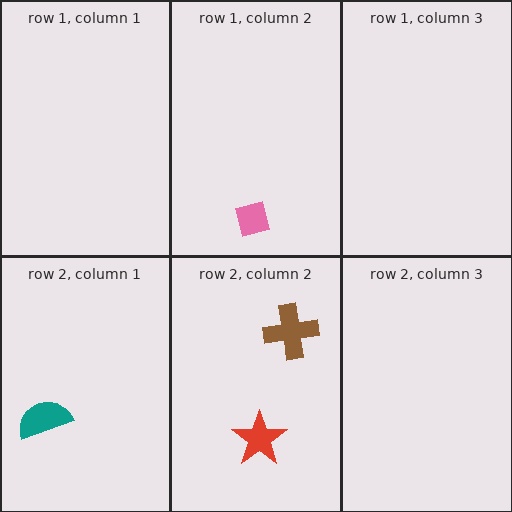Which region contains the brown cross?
The row 2, column 2 region.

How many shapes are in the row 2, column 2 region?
2.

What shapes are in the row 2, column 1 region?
The teal semicircle.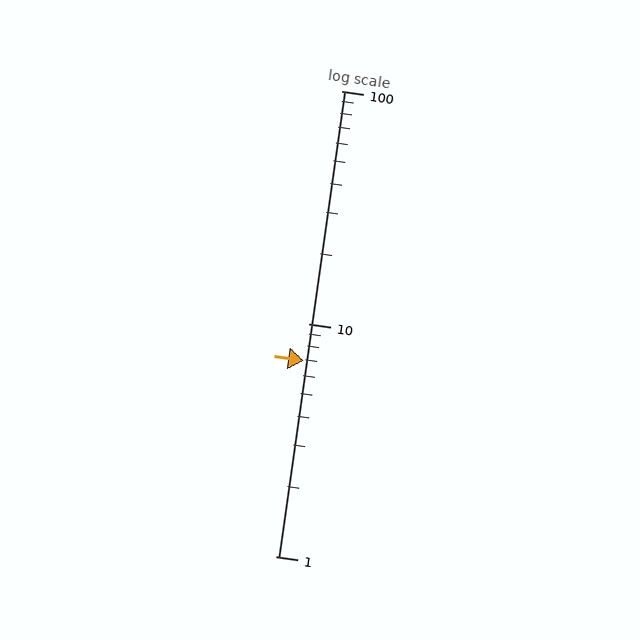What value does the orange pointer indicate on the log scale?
The pointer indicates approximately 6.9.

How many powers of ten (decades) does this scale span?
The scale spans 2 decades, from 1 to 100.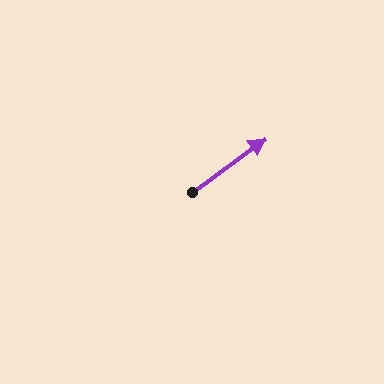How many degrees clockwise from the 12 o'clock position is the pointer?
Approximately 54 degrees.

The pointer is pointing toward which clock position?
Roughly 2 o'clock.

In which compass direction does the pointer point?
Northeast.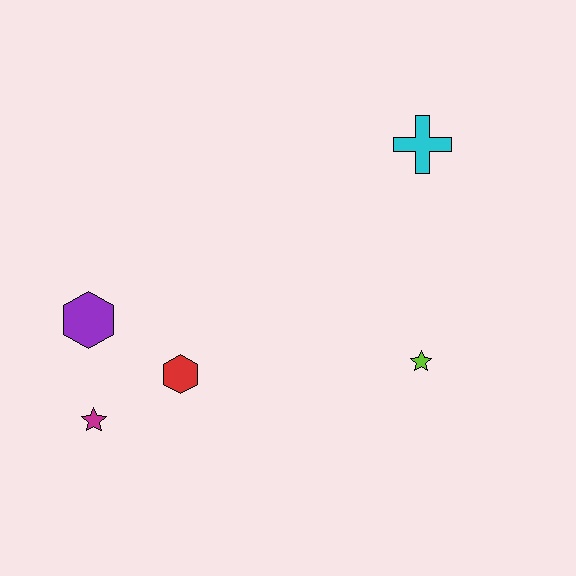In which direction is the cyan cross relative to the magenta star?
The cyan cross is to the right of the magenta star.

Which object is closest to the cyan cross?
The lime star is closest to the cyan cross.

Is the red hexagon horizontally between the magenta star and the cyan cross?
Yes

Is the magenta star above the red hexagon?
No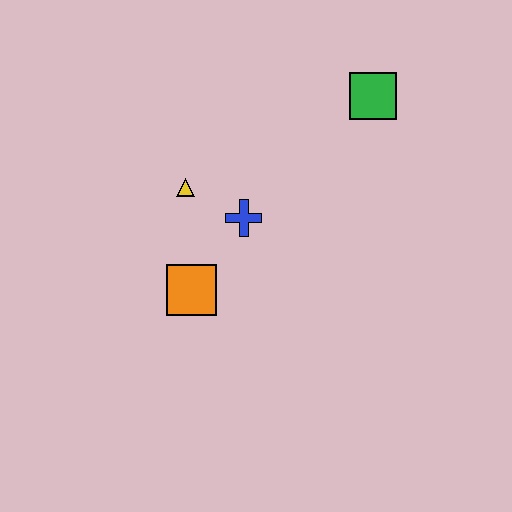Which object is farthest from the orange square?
The green square is farthest from the orange square.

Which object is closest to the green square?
The blue cross is closest to the green square.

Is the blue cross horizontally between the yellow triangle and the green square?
Yes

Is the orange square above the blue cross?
No